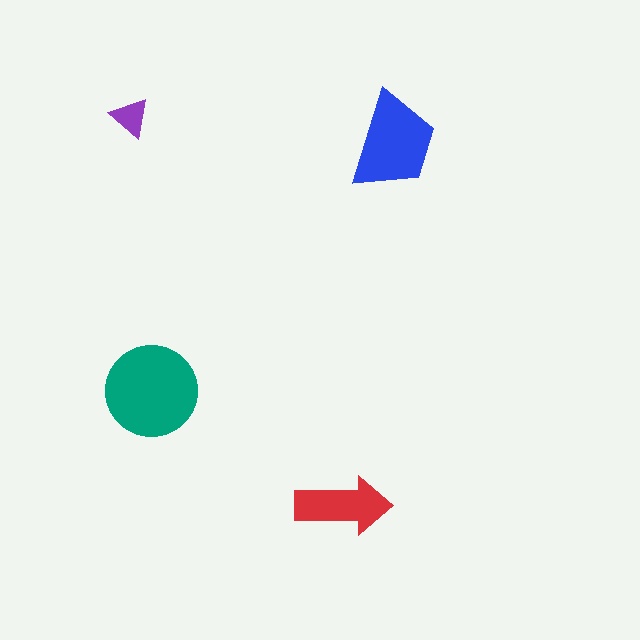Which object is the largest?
The teal circle.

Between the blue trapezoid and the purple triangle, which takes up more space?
The blue trapezoid.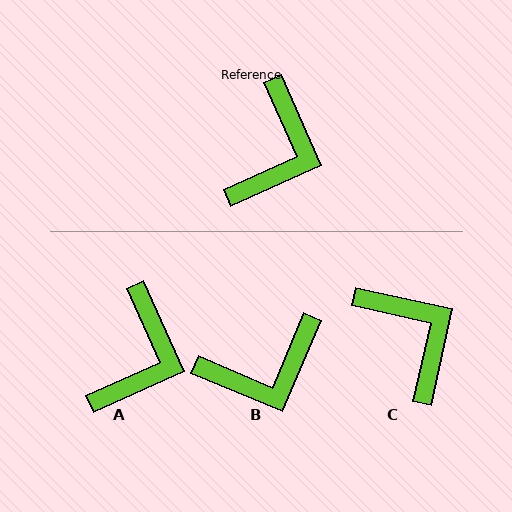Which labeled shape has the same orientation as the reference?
A.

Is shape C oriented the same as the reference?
No, it is off by about 54 degrees.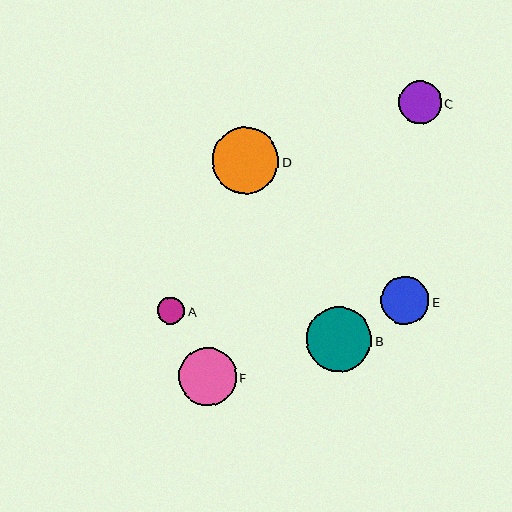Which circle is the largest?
Circle D is the largest with a size of approximately 66 pixels.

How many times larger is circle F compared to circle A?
Circle F is approximately 2.1 times the size of circle A.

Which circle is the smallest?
Circle A is the smallest with a size of approximately 27 pixels.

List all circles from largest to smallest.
From largest to smallest: D, B, F, E, C, A.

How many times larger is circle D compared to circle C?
Circle D is approximately 1.5 times the size of circle C.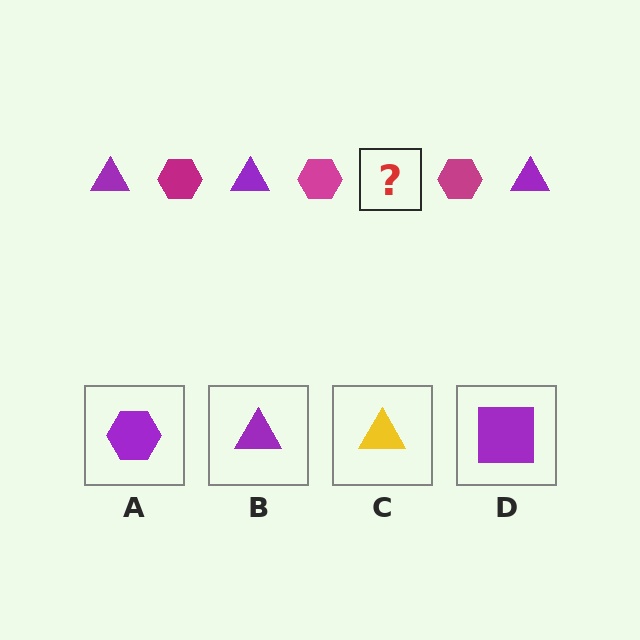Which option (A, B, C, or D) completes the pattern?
B.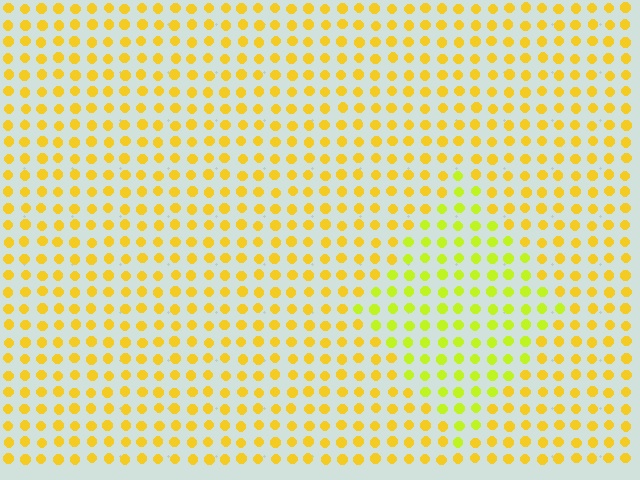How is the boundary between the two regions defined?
The boundary is defined purely by a slight shift in hue (about 28 degrees). Spacing, size, and orientation are identical on both sides.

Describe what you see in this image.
The image is filled with small yellow elements in a uniform arrangement. A diamond-shaped region is visible where the elements are tinted to a slightly different hue, forming a subtle color boundary.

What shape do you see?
I see a diamond.